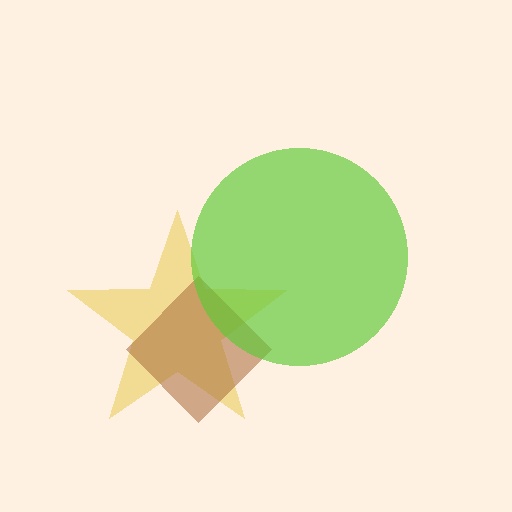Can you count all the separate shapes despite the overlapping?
Yes, there are 3 separate shapes.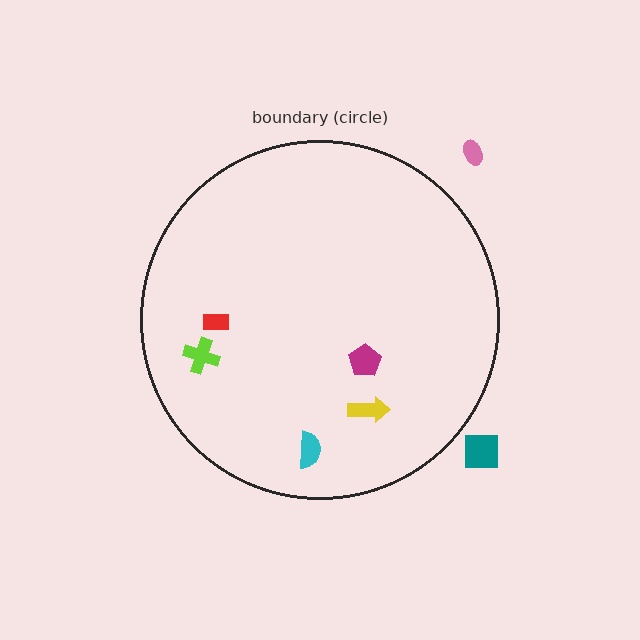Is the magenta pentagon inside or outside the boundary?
Inside.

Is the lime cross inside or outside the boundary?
Inside.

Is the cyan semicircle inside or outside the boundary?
Inside.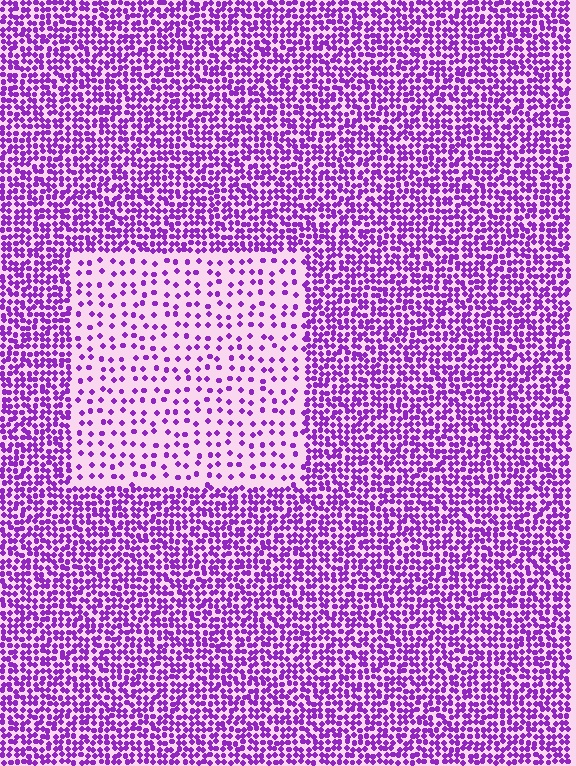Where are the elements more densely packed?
The elements are more densely packed outside the rectangle boundary.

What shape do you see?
I see a rectangle.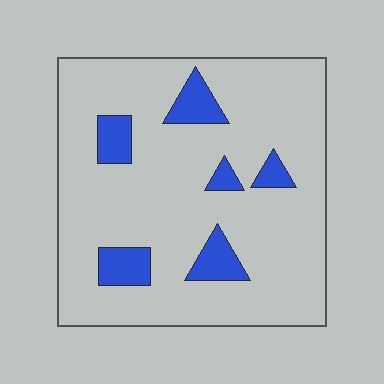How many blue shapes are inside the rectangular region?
6.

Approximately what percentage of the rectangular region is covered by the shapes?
Approximately 15%.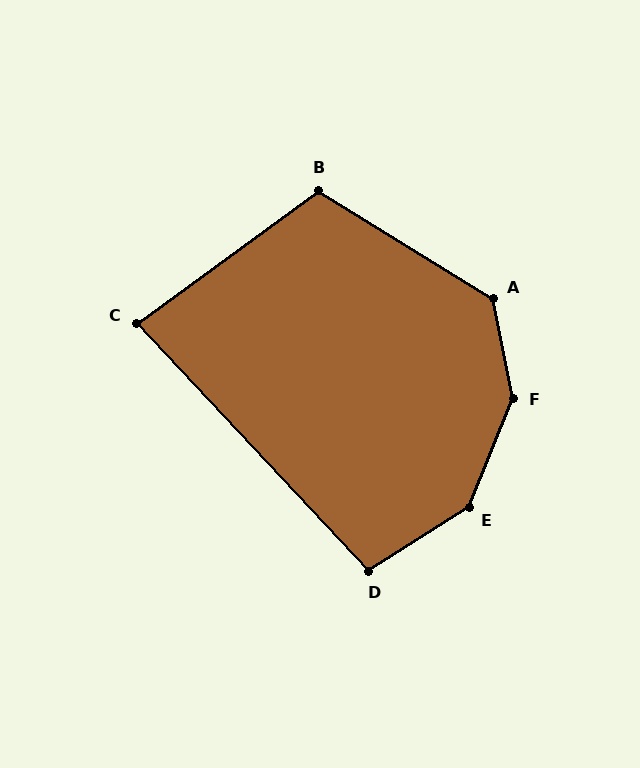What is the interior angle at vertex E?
Approximately 144 degrees (obtuse).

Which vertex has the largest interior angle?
F, at approximately 147 degrees.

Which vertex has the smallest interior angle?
C, at approximately 83 degrees.